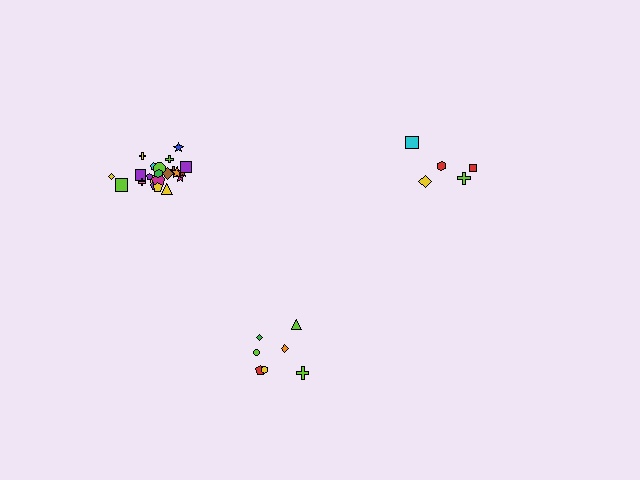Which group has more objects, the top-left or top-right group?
The top-left group.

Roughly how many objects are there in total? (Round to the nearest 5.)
Roughly 35 objects in total.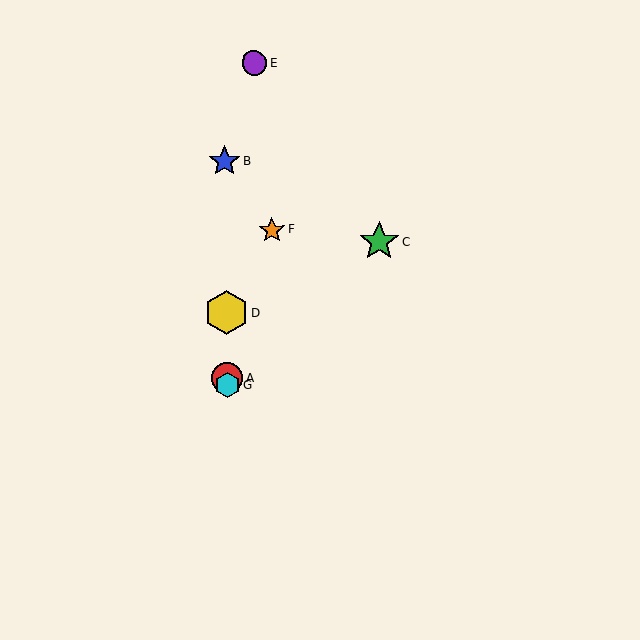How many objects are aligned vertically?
4 objects (A, B, D, G) are aligned vertically.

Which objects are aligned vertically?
Objects A, B, D, G are aligned vertically.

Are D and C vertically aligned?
No, D is at x≈226 and C is at x≈379.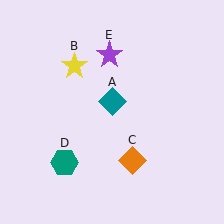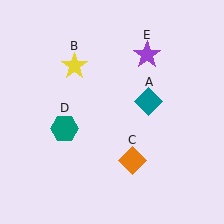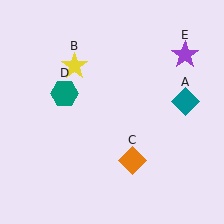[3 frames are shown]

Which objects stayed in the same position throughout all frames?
Yellow star (object B) and orange diamond (object C) remained stationary.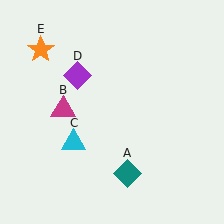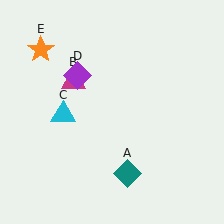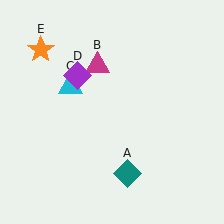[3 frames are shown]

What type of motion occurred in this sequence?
The magenta triangle (object B), cyan triangle (object C) rotated clockwise around the center of the scene.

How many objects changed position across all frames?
2 objects changed position: magenta triangle (object B), cyan triangle (object C).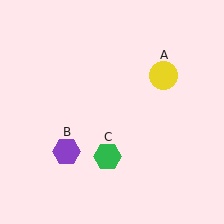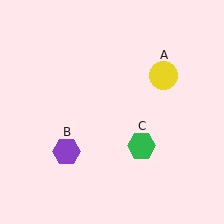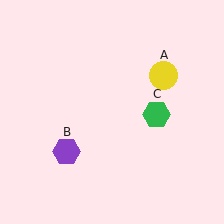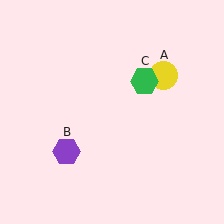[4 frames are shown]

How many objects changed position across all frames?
1 object changed position: green hexagon (object C).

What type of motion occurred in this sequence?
The green hexagon (object C) rotated counterclockwise around the center of the scene.